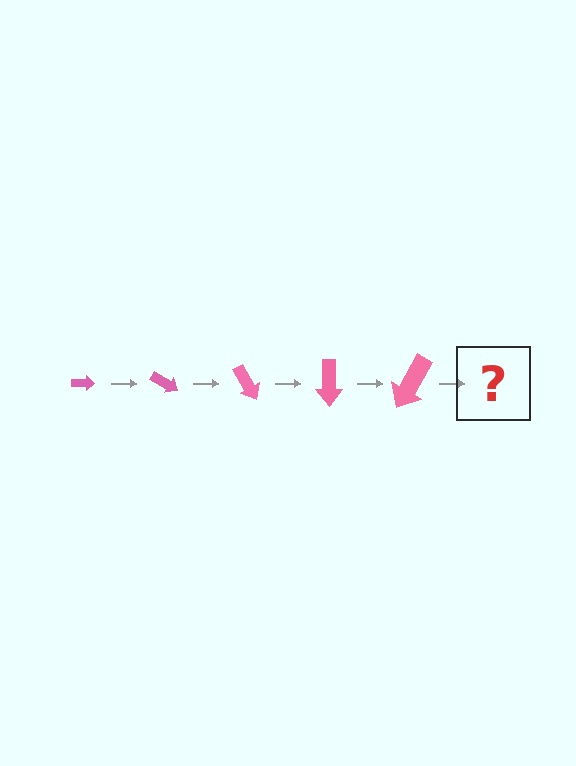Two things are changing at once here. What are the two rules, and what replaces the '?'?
The two rules are that the arrow grows larger each step and it rotates 30 degrees each step. The '?' should be an arrow, larger than the previous one and rotated 150 degrees from the start.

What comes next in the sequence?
The next element should be an arrow, larger than the previous one and rotated 150 degrees from the start.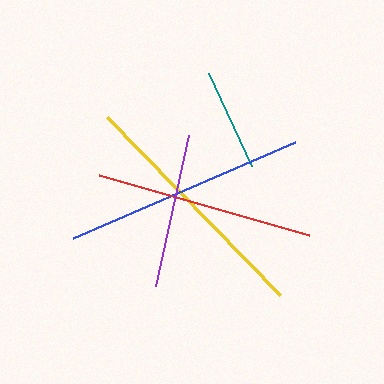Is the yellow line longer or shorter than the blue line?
The yellow line is longer than the blue line.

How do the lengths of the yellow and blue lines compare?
The yellow and blue lines are approximately the same length.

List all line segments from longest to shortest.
From longest to shortest: yellow, blue, red, purple, teal.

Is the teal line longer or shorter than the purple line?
The purple line is longer than the teal line.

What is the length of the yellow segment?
The yellow segment is approximately 249 pixels long.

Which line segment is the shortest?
The teal line is the shortest at approximately 103 pixels.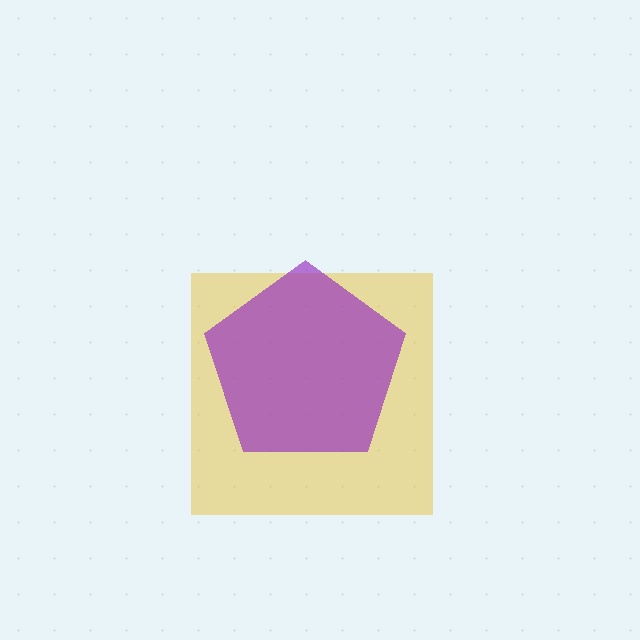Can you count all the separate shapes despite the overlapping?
Yes, there are 2 separate shapes.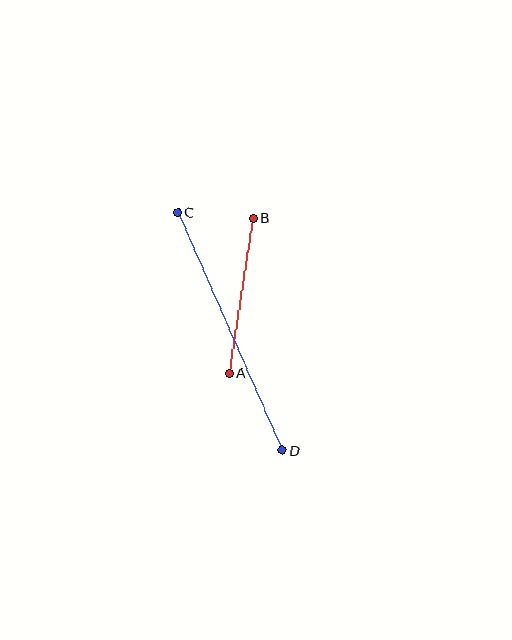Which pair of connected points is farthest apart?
Points C and D are farthest apart.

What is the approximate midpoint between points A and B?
The midpoint is at approximately (241, 296) pixels.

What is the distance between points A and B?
The distance is approximately 157 pixels.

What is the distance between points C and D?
The distance is approximately 260 pixels.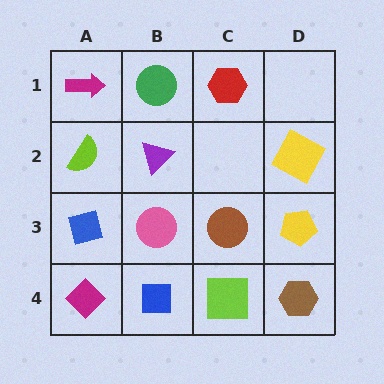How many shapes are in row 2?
3 shapes.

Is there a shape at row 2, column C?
No, that cell is empty.